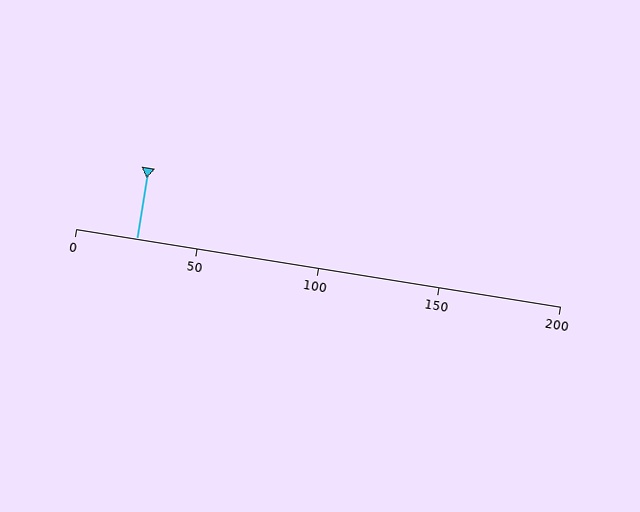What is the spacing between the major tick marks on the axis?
The major ticks are spaced 50 apart.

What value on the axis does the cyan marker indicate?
The marker indicates approximately 25.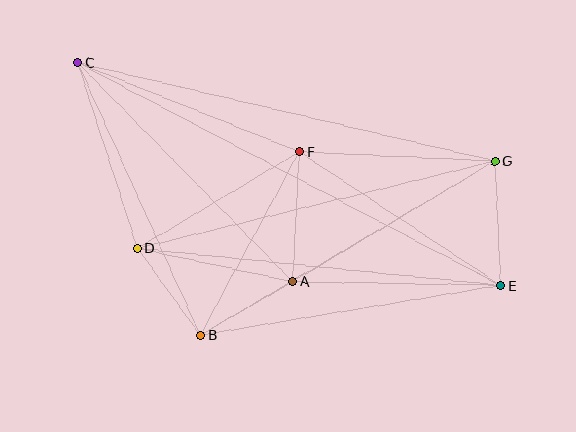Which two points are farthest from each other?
Points C and E are farthest from each other.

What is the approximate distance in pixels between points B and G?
The distance between B and G is approximately 342 pixels.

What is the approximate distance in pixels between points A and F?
The distance between A and F is approximately 130 pixels.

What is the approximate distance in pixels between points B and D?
The distance between B and D is approximately 107 pixels.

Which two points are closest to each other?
Points A and B are closest to each other.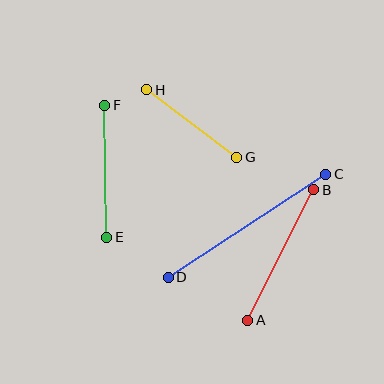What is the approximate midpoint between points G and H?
The midpoint is at approximately (192, 124) pixels.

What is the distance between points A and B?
The distance is approximately 147 pixels.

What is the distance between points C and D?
The distance is approximately 188 pixels.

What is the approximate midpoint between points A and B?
The midpoint is at approximately (281, 255) pixels.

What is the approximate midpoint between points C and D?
The midpoint is at approximately (247, 226) pixels.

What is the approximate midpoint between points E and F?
The midpoint is at approximately (106, 171) pixels.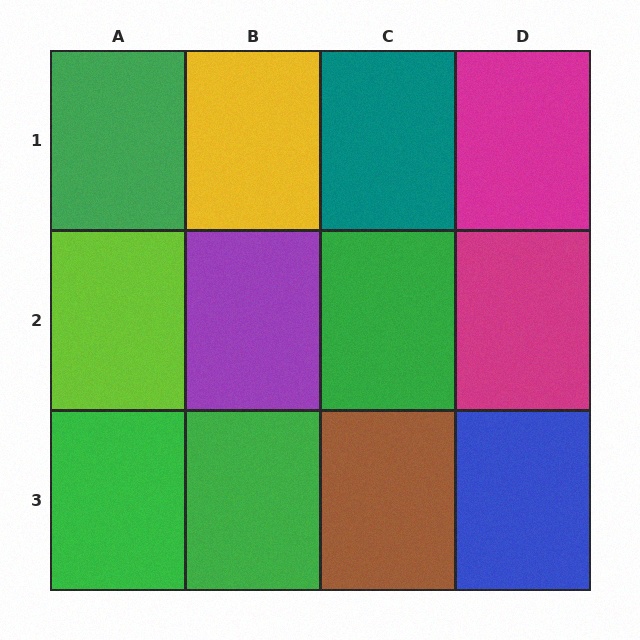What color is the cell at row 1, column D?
Magenta.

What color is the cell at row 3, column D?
Blue.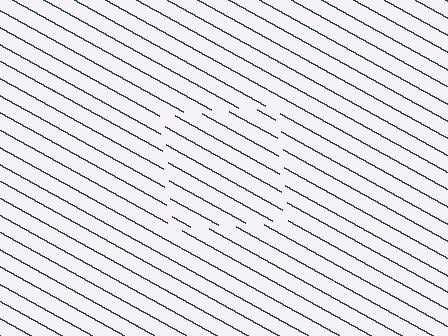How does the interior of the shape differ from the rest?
The interior of the shape contains the same grating, shifted by half a period — the contour is defined by the phase discontinuity where line-ends from the inner and outer gratings abut.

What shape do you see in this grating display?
An illusory square. The interior of the shape contains the same grating, shifted by half a period — the contour is defined by the phase discontinuity where line-ends from the inner and outer gratings abut.